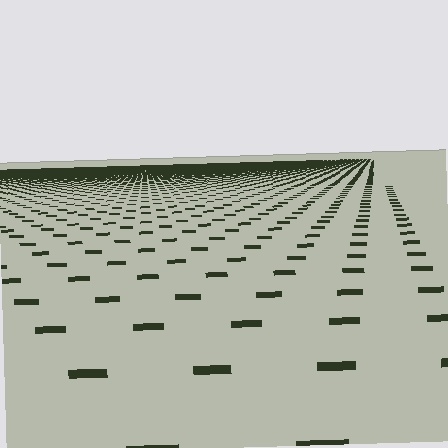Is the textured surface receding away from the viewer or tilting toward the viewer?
The surface is receding away from the viewer. Texture elements get smaller and denser toward the top.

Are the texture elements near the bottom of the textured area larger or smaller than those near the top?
Larger. Near the bottom, elements are closer to the viewer and appear at a bigger on-screen size.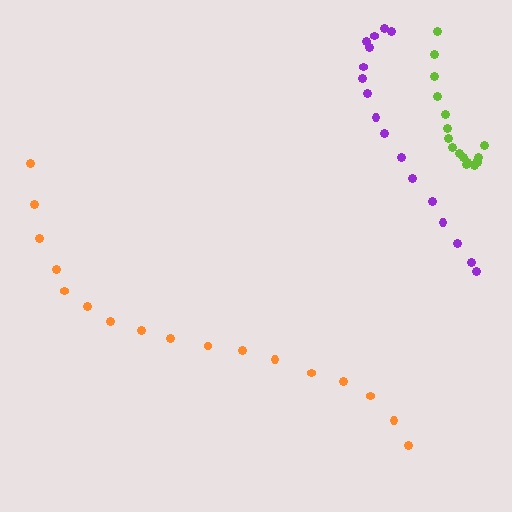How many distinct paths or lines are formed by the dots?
There are 3 distinct paths.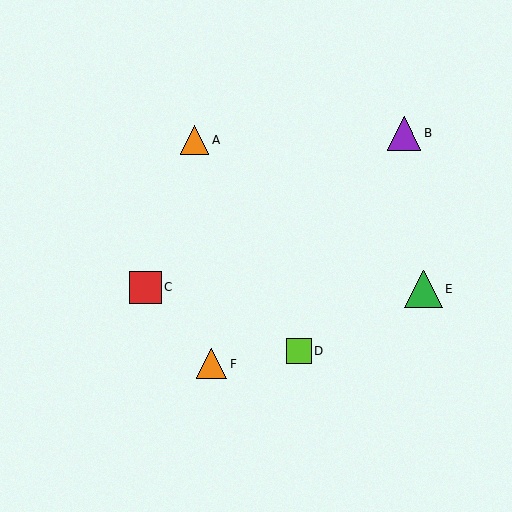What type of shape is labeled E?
Shape E is a green triangle.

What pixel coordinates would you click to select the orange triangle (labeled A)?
Click at (195, 140) to select the orange triangle A.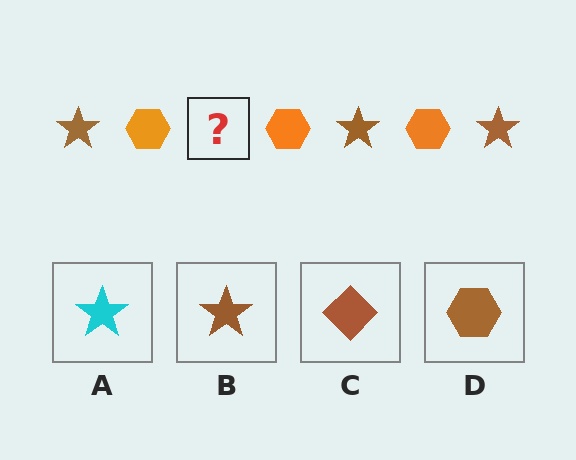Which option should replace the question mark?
Option B.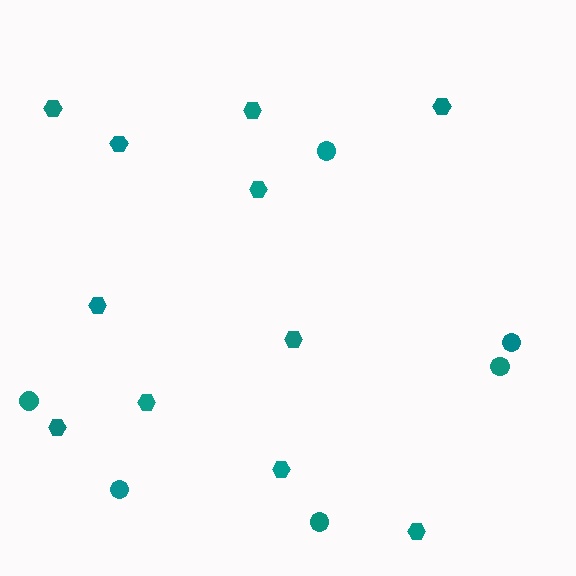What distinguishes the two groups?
There are 2 groups: one group of hexagons (11) and one group of circles (6).